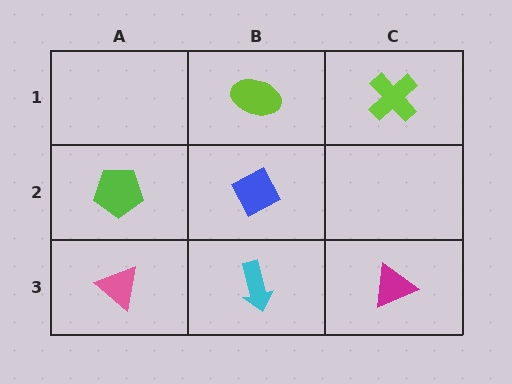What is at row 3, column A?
A pink triangle.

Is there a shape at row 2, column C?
No, that cell is empty.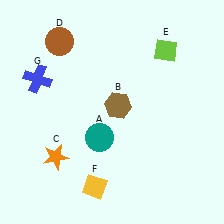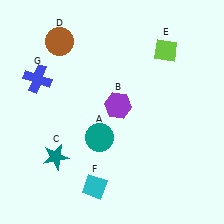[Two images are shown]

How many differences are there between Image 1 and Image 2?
There are 3 differences between the two images.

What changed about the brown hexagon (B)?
In Image 1, B is brown. In Image 2, it changed to purple.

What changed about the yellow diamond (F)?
In Image 1, F is yellow. In Image 2, it changed to cyan.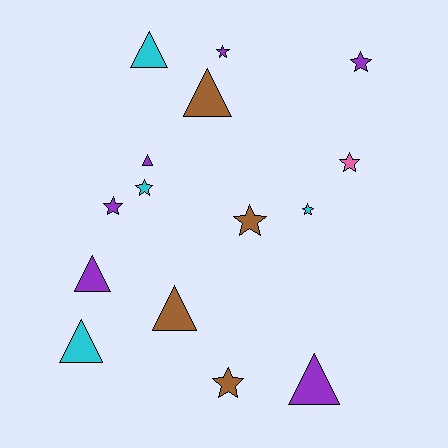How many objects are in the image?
There are 15 objects.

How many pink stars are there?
There is 1 pink star.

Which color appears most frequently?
Purple, with 6 objects.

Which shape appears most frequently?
Star, with 8 objects.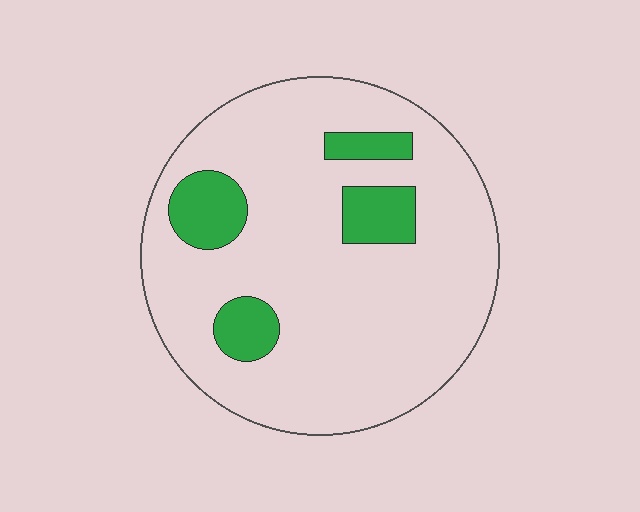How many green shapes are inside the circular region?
4.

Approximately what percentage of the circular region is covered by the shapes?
Approximately 15%.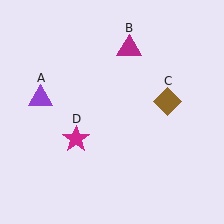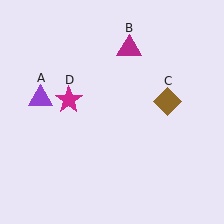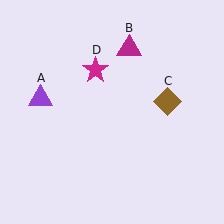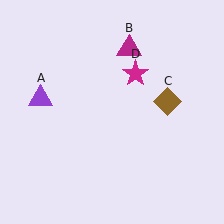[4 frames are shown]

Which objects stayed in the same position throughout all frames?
Purple triangle (object A) and magenta triangle (object B) and brown diamond (object C) remained stationary.